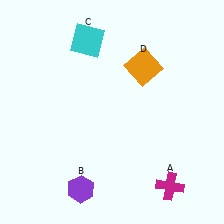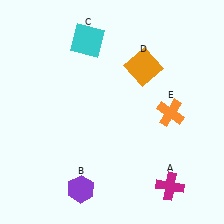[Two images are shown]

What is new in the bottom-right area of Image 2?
An orange cross (E) was added in the bottom-right area of Image 2.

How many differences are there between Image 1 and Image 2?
There is 1 difference between the two images.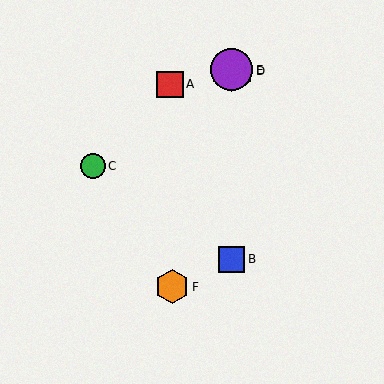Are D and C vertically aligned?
No, D is at x≈232 and C is at x≈93.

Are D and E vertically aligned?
Yes, both are at x≈232.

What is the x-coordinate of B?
Object B is at x≈232.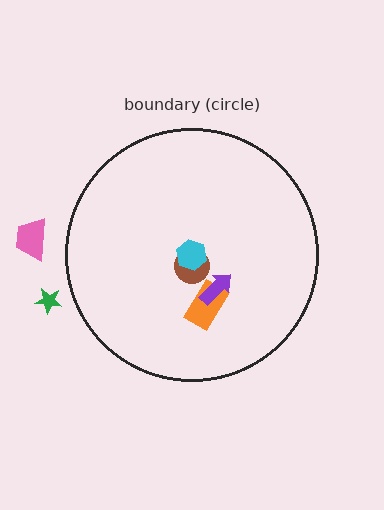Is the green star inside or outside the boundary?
Outside.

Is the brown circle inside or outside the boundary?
Inside.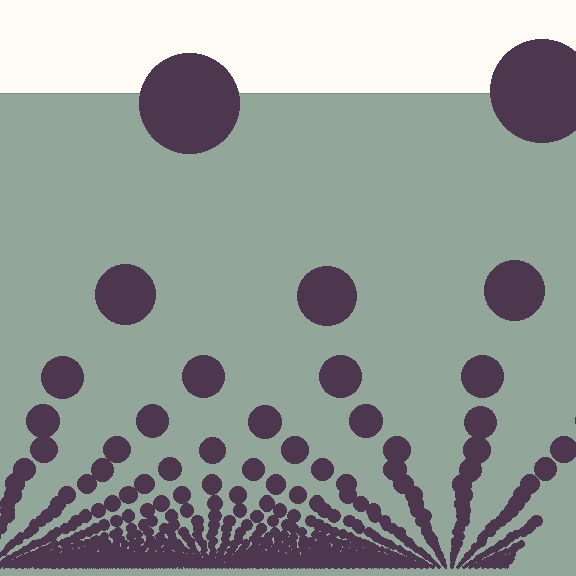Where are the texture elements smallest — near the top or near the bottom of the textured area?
Near the bottom.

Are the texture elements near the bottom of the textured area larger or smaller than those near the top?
Smaller. The gradient is inverted — elements near the bottom are smaller and denser.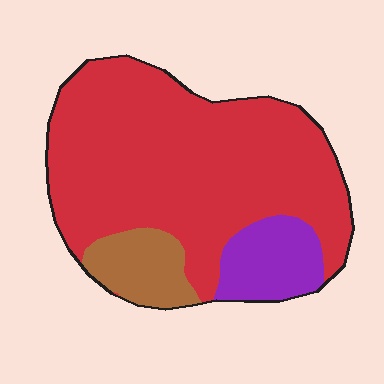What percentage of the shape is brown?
Brown takes up less than a sixth of the shape.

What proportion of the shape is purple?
Purple covers 13% of the shape.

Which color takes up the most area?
Red, at roughly 75%.